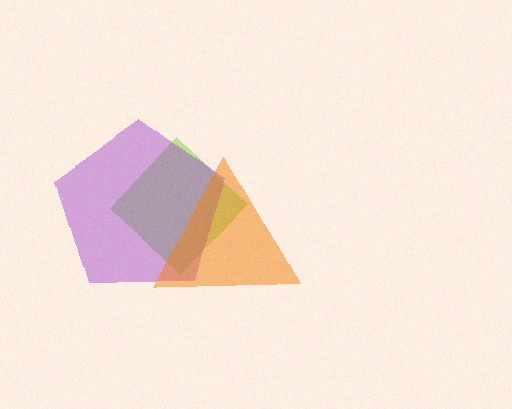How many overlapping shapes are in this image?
There are 3 overlapping shapes in the image.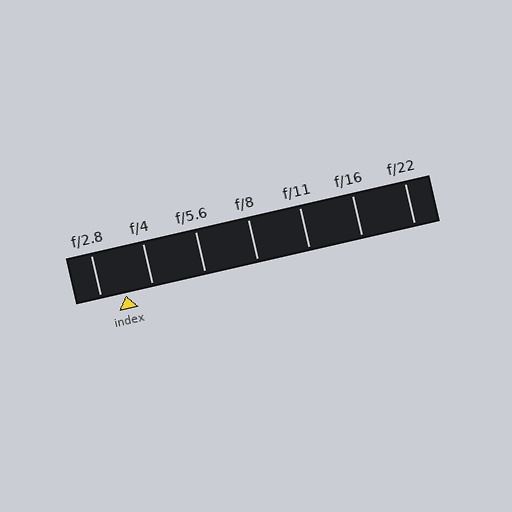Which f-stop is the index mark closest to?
The index mark is closest to f/2.8.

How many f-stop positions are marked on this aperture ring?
There are 7 f-stop positions marked.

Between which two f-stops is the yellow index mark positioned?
The index mark is between f/2.8 and f/4.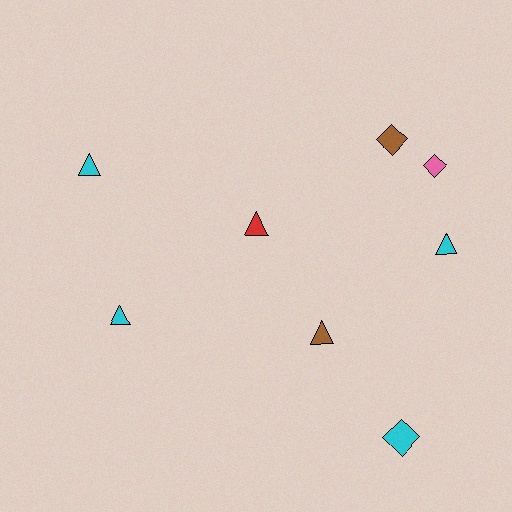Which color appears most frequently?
Cyan, with 4 objects.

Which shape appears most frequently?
Triangle, with 5 objects.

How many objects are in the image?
There are 8 objects.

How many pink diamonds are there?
There is 1 pink diamond.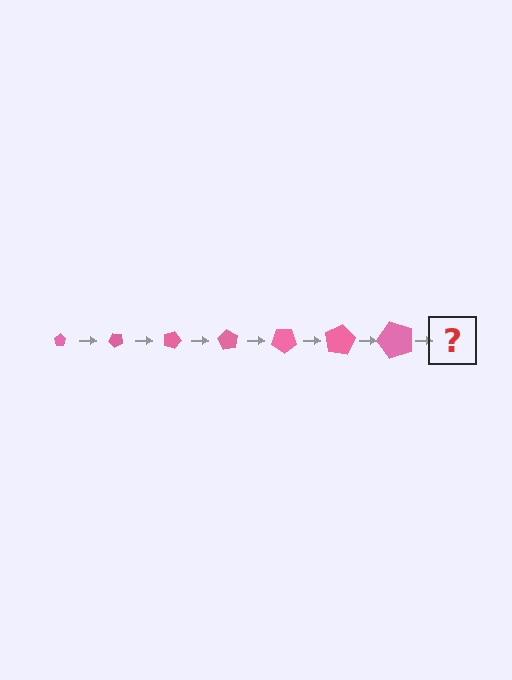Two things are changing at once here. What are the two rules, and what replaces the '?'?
The two rules are that the pentagon grows larger each step and it rotates 45 degrees each step. The '?' should be a pentagon, larger than the previous one and rotated 315 degrees from the start.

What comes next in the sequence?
The next element should be a pentagon, larger than the previous one and rotated 315 degrees from the start.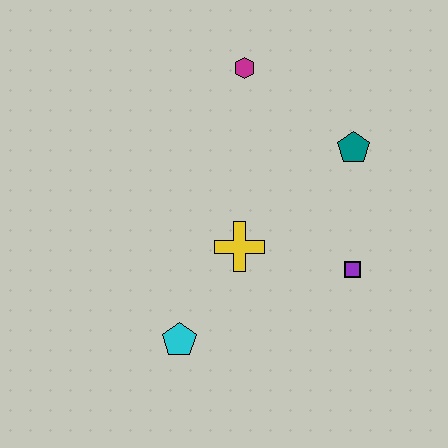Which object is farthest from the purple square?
The magenta hexagon is farthest from the purple square.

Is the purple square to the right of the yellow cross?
Yes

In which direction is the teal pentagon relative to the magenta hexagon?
The teal pentagon is to the right of the magenta hexagon.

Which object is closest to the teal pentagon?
The purple square is closest to the teal pentagon.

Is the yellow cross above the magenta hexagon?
No